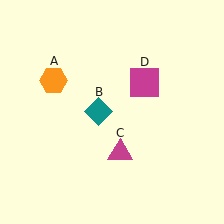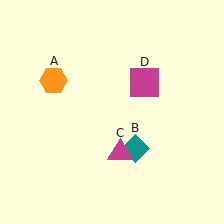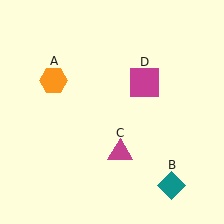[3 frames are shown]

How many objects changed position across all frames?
1 object changed position: teal diamond (object B).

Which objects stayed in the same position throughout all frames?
Orange hexagon (object A) and magenta triangle (object C) and magenta square (object D) remained stationary.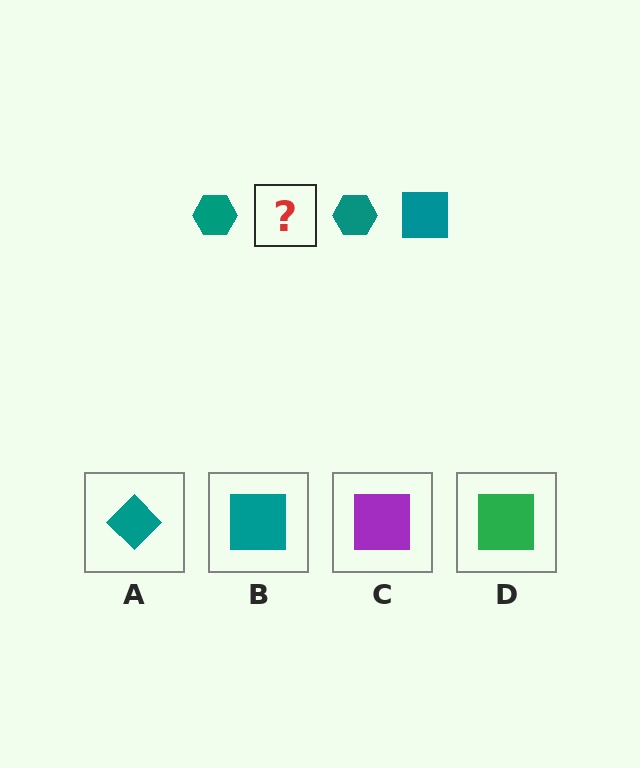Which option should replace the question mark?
Option B.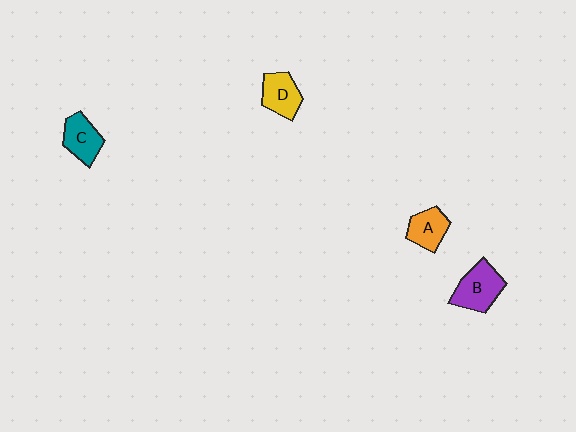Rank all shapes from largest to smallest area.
From largest to smallest: B (purple), D (yellow), C (teal), A (orange).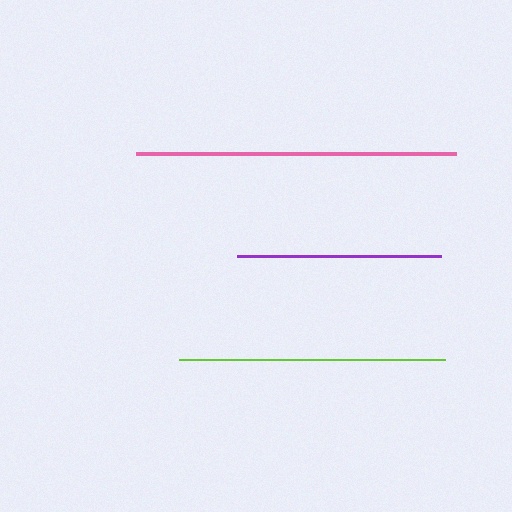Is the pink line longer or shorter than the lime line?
The pink line is longer than the lime line.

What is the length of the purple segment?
The purple segment is approximately 204 pixels long.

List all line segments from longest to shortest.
From longest to shortest: pink, lime, purple.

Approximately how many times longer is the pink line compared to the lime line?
The pink line is approximately 1.2 times the length of the lime line.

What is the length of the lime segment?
The lime segment is approximately 266 pixels long.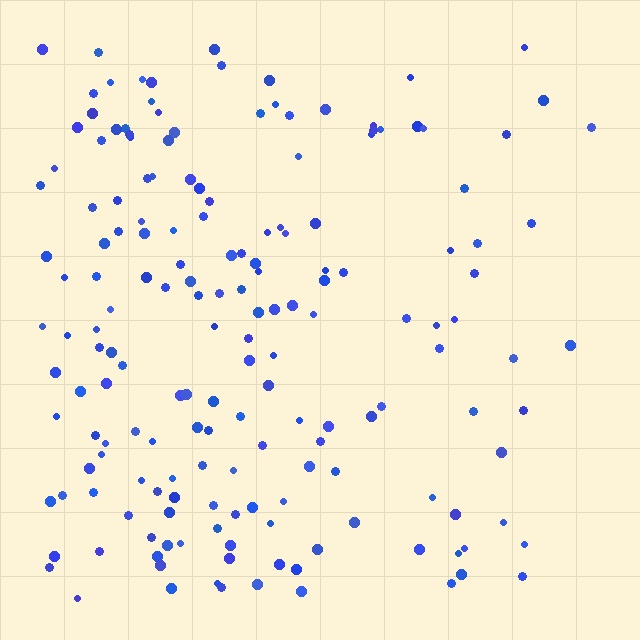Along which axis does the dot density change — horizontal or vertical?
Horizontal.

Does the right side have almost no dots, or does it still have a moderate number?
Still a moderate number, just noticeably fewer than the left.